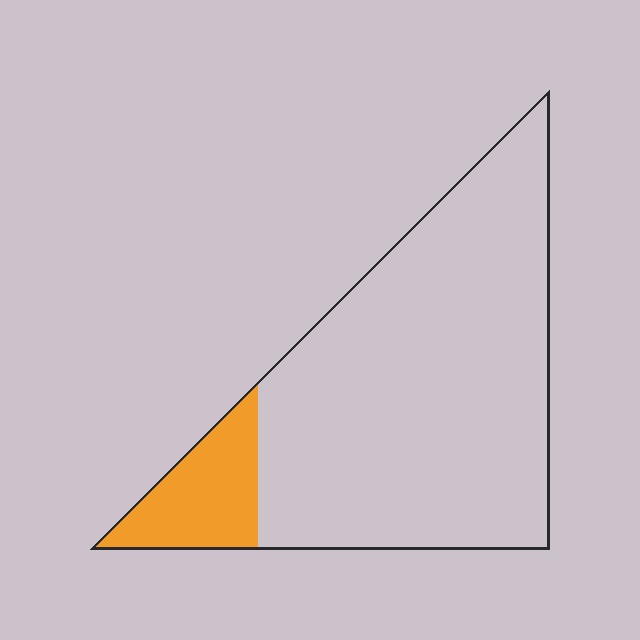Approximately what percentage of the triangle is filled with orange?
Approximately 15%.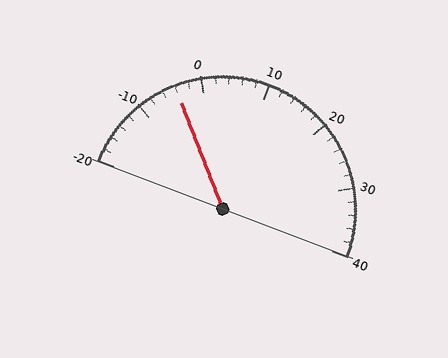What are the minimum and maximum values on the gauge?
The gauge ranges from -20 to 40.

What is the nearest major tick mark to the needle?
The nearest major tick mark is 0.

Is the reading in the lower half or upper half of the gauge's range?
The reading is in the lower half of the range (-20 to 40).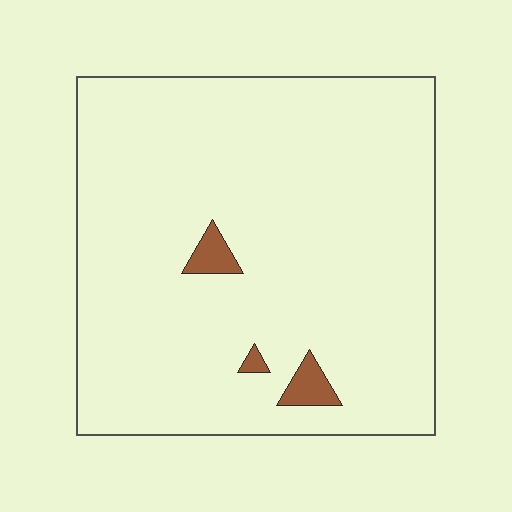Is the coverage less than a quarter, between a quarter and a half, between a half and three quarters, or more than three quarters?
Less than a quarter.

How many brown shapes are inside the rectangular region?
3.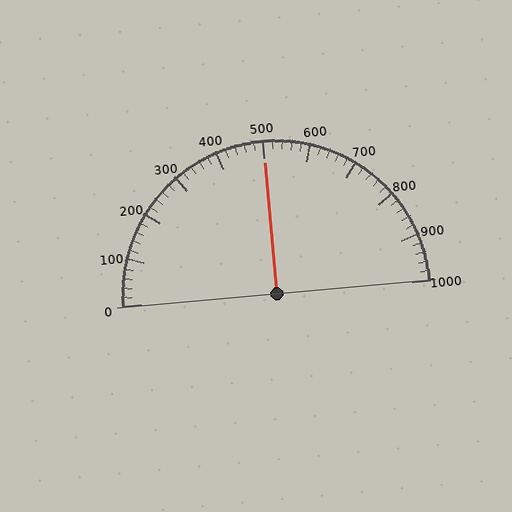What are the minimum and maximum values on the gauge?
The gauge ranges from 0 to 1000.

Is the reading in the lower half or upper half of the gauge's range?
The reading is in the upper half of the range (0 to 1000).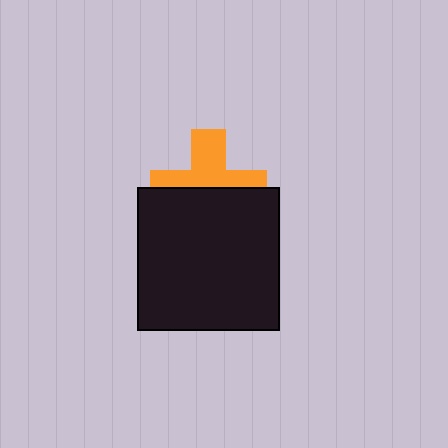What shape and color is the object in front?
The object in front is a black square.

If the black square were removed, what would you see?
You would see the complete orange cross.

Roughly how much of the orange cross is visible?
About half of it is visible (roughly 50%).